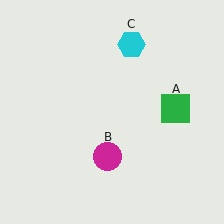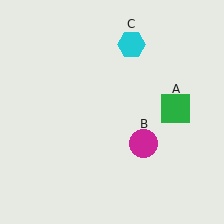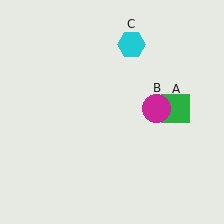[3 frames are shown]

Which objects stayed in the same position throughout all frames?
Green square (object A) and cyan hexagon (object C) remained stationary.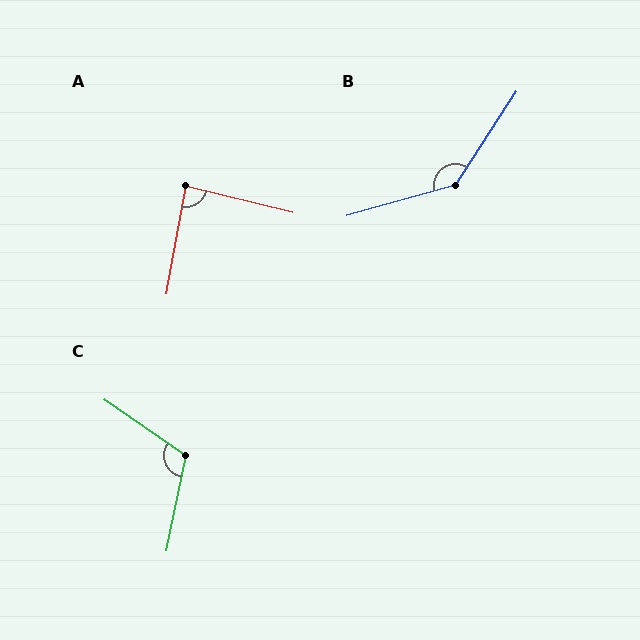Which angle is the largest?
B, at approximately 139 degrees.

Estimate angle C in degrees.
Approximately 113 degrees.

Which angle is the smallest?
A, at approximately 86 degrees.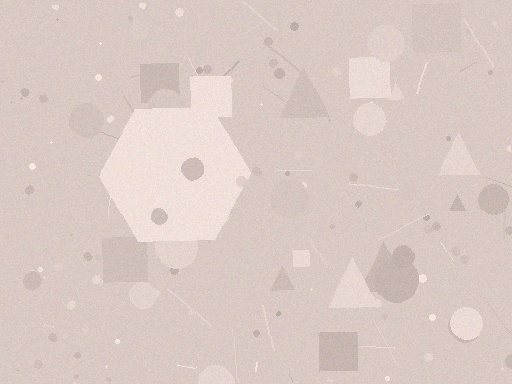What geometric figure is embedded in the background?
A hexagon is embedded in the background.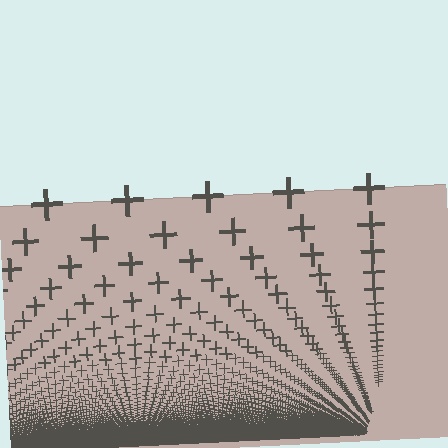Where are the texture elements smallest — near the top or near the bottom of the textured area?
Near the bottom.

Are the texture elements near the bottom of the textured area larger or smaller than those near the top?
Smaller. The gradient is inverted — elements near the bottom are smaller and denser.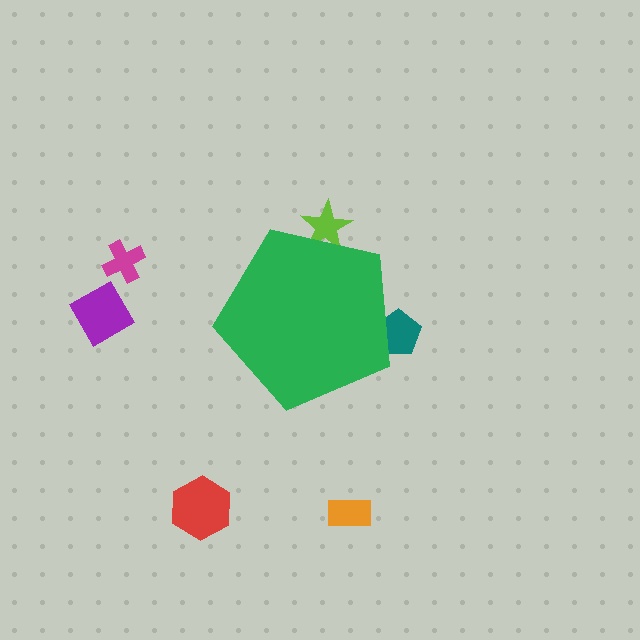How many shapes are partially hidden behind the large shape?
2 shapes are partially hidden.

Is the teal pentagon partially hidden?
Yes, the teal pentagon is partially hidden behind the green pentagon.